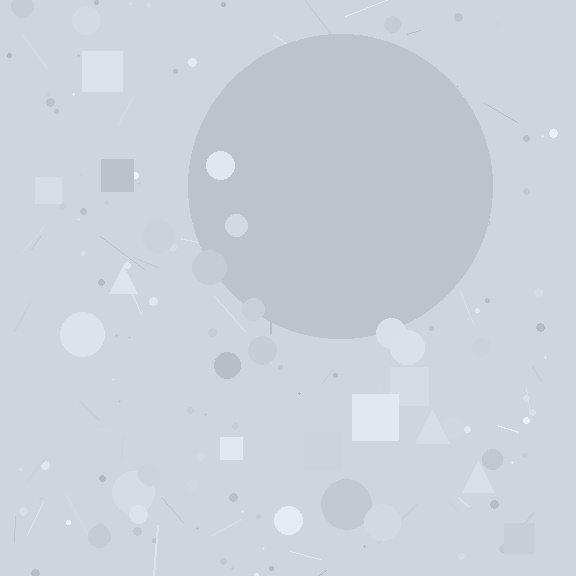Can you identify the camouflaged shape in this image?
The camouflaged shape is a circle.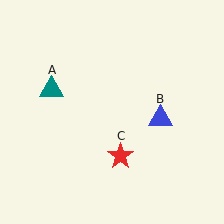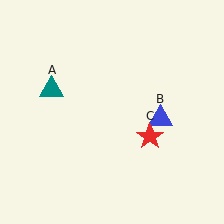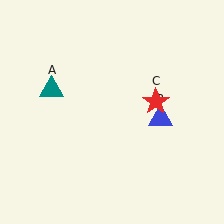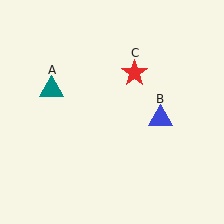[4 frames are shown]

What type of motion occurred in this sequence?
The red star (object C) rotated counterclockwise around the center of the scene.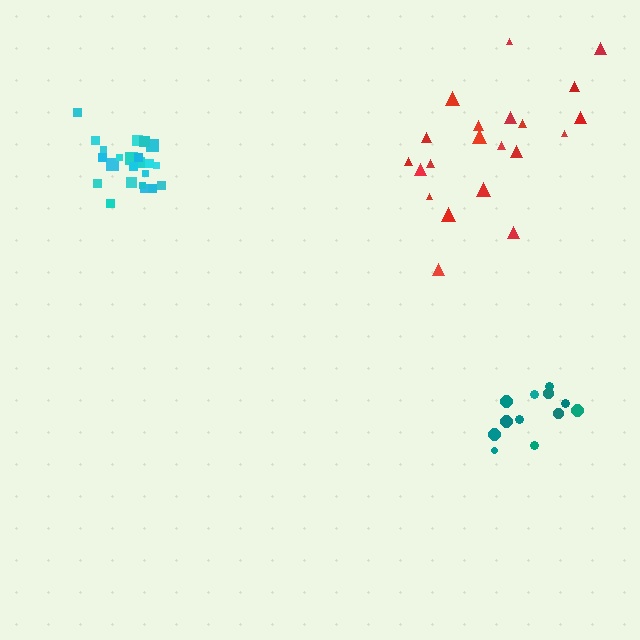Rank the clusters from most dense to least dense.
cyan, teal, red.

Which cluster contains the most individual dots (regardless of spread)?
Cyan (23).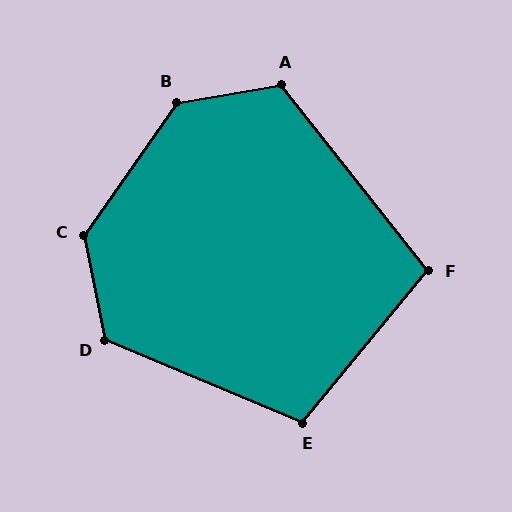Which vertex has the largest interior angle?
C, at approximately 134 degrees.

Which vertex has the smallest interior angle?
F, at approximately 102 degrees.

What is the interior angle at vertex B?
Approximately 134 degrees (obtuse).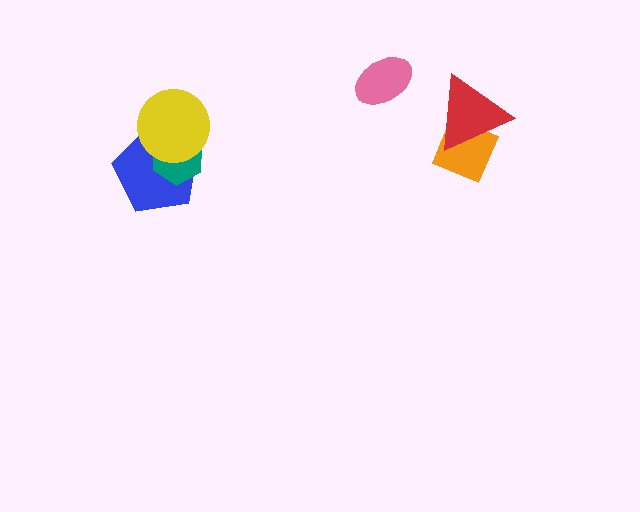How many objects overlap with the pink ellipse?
0 objects overlap with the pink ellipse.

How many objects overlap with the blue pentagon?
2 objects overlap with the blue pentagon.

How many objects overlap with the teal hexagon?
2 objects overlap with the teal hexagon.